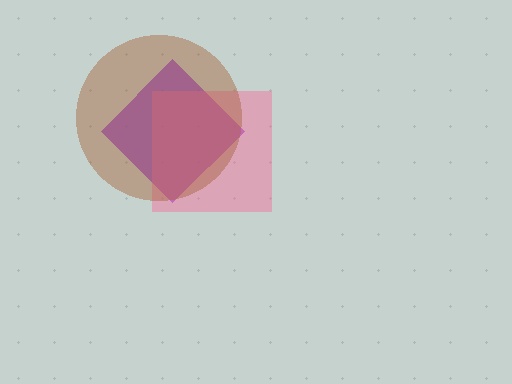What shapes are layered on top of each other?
The layered shapes are: a purple diamond, a pink square, a brown circle.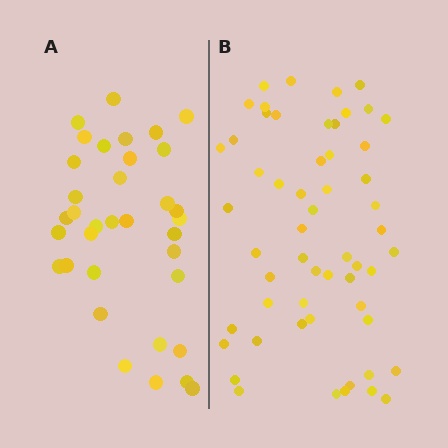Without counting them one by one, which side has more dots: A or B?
Region B (the right region) has more dots.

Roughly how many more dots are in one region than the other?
Region B has approximately 20 more dots than region A.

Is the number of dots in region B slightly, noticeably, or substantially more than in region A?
Region B has substantially more. The ratio is roughly 1.6 to 1.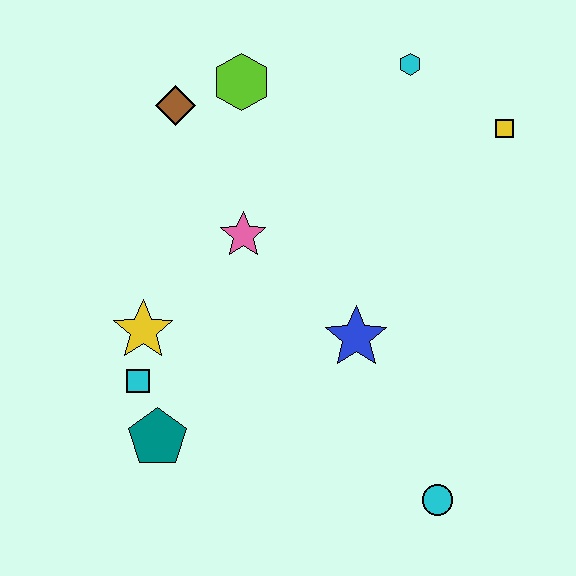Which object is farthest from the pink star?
The cyan circle is farthest from the pink star.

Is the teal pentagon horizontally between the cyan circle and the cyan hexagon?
No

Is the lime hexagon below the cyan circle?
No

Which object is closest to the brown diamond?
The lime hexagon is closest to the brown diamond.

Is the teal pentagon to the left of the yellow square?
Yes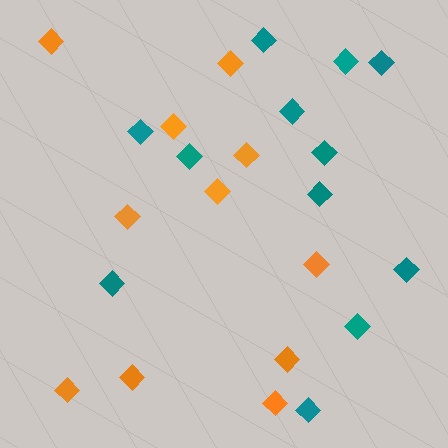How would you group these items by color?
There are 2 groups: one group of teal diamonds (12) and one group of orange diamonds (11).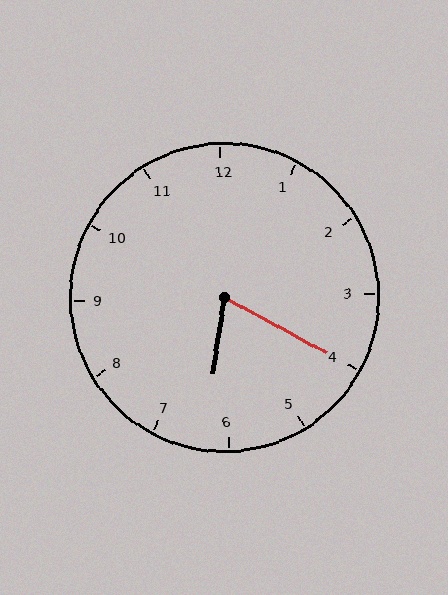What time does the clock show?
6:20.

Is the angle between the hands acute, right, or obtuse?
It is acute.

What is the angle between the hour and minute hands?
Approximately 70 degrees.